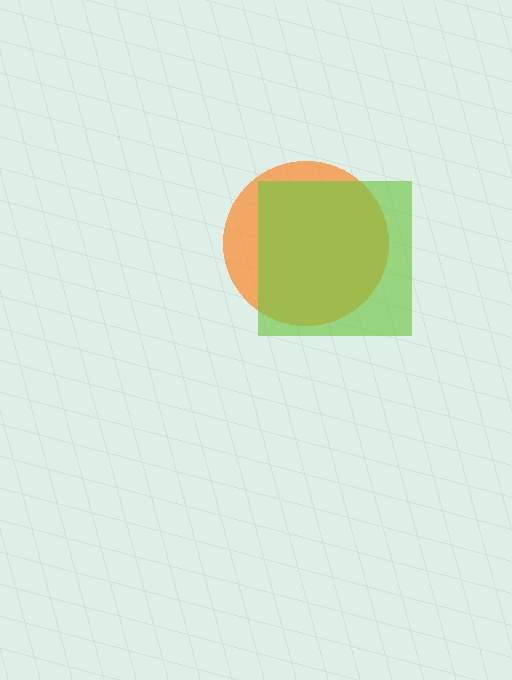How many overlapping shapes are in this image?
There are 2 overlapping shapes in the image.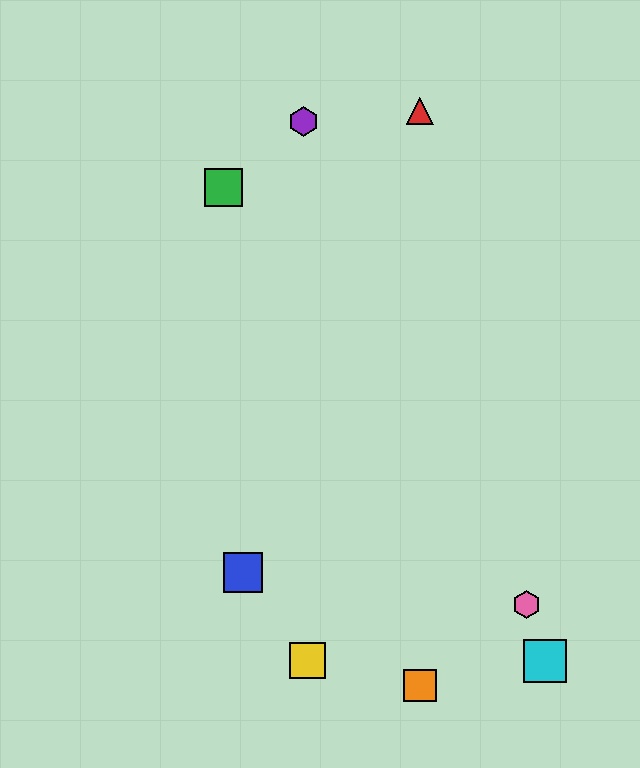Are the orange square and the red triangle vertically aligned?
Yes, both are at x≈420.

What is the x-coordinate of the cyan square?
The cyan square is at x≈545.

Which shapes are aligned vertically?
The red triangle, the orange square are aligned vertically.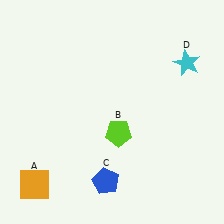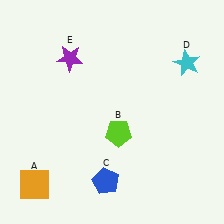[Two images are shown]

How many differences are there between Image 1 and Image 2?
There is 1 difference between the two images.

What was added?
A purple star (E) was added in Image 2.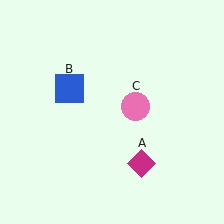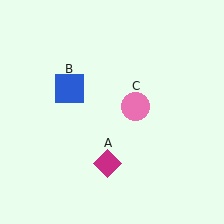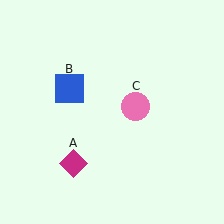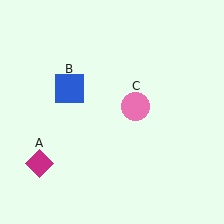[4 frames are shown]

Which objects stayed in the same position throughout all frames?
Blue square (object B) and pink circle (object C) remained stationary.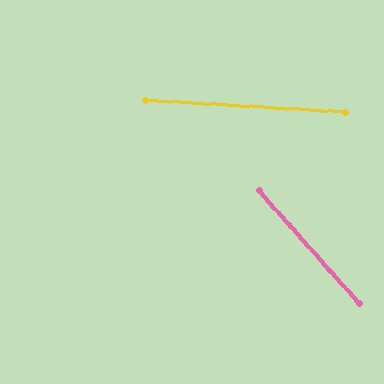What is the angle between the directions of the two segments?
Approximately 45 degrees.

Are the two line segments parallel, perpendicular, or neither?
Neither parallel nor perpendicular — they differ by about 45°.